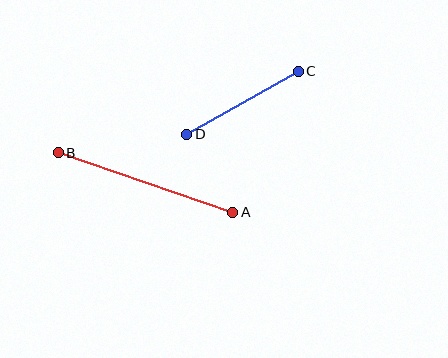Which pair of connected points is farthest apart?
Points A and B are farthest apart.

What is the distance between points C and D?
The distance is approximately 128 pixels.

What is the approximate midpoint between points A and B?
The midpoint is at approximately (145, 183) pixels.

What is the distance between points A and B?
The distance is approximately 185 pixels.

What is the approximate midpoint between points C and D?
The midpoint is at approximately (243, 103) pixels.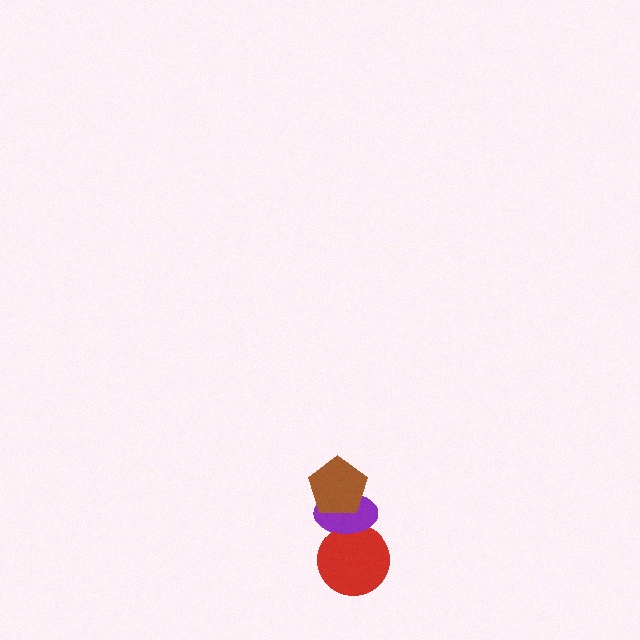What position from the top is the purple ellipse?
The purple ellipse is 2nd from the top.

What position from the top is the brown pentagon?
The brown pentagon is 1st from the top.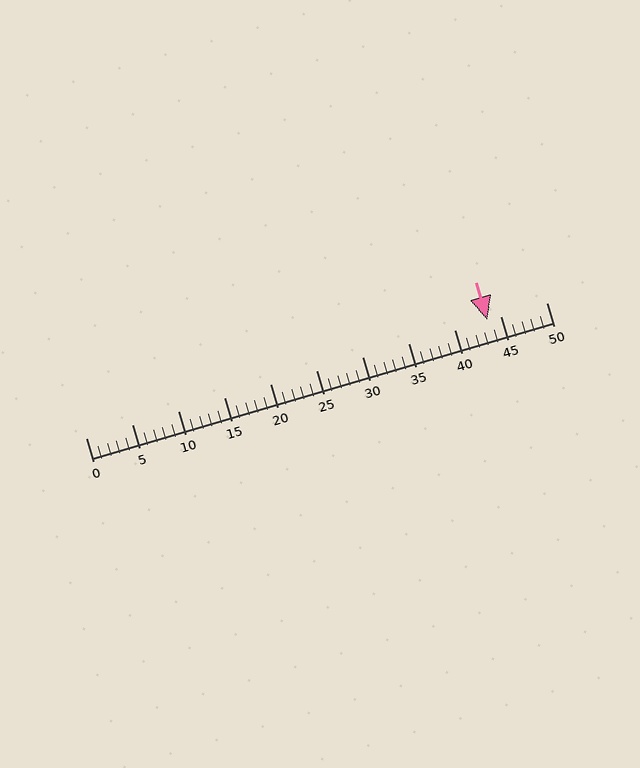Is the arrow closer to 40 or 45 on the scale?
The arrow is closer to 45.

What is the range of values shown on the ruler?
The ruler shows values from 0 to 50.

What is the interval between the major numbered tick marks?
The major tick marks are spaced 5 units apart.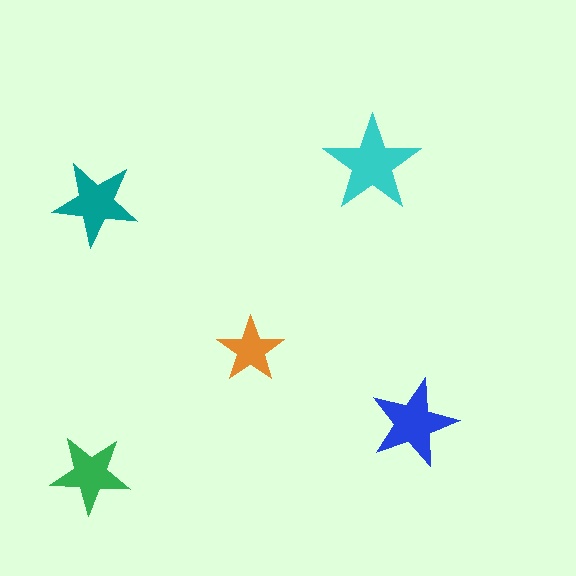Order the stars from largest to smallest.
the cyan one, the blue one, the teal one, the green one, the orange one.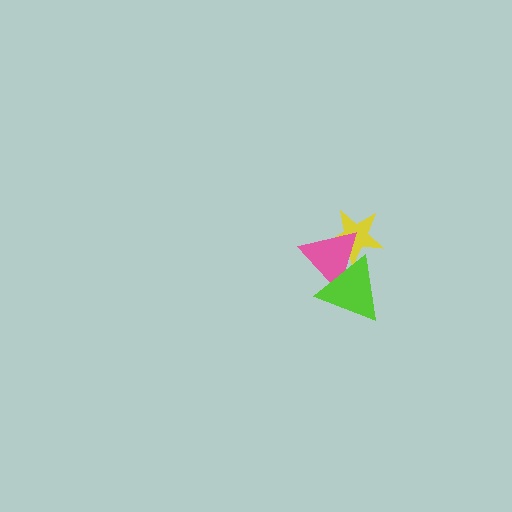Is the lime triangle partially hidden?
No, no other shape covers it.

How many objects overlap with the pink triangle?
2 objects overlap with the pink triangle.